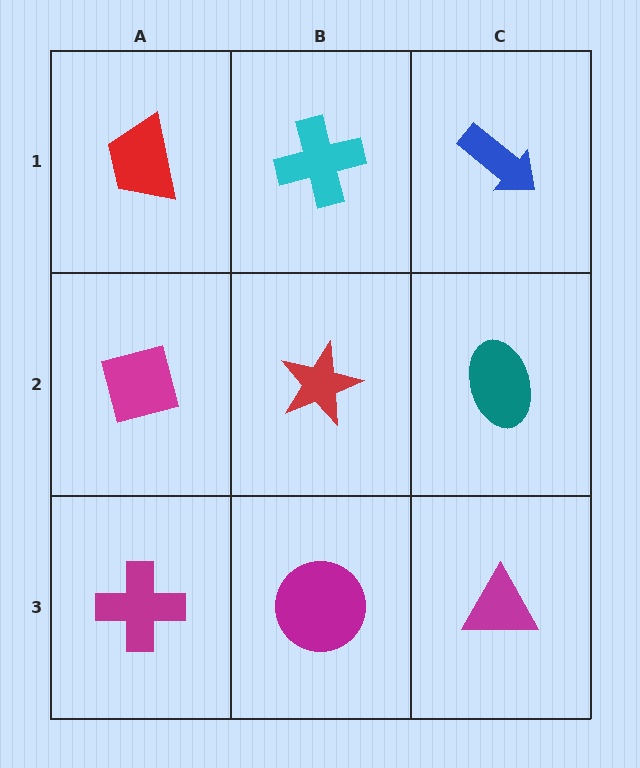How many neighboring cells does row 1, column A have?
2.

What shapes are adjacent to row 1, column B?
A red star (row 2, column B), a red trapezoid (row 1, column A), a blue arrow (row 1, column C).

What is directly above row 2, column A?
A red trapezoid.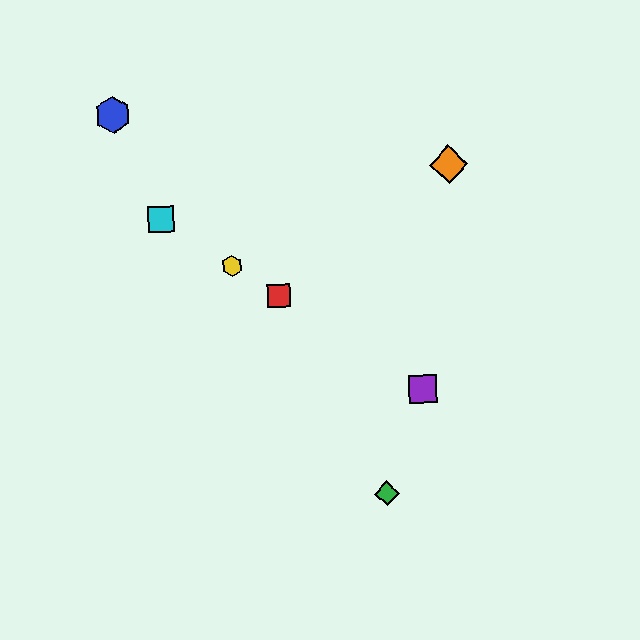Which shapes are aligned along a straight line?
The red square, the yellow hexagon, the purple square, the cyan square are aligned along a straight line.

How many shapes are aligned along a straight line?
4 shapes (the red square, the yellow hexagon, the purple square, the cyan square) are aligned along a straight line.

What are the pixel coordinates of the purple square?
The purple square is at (423, 389).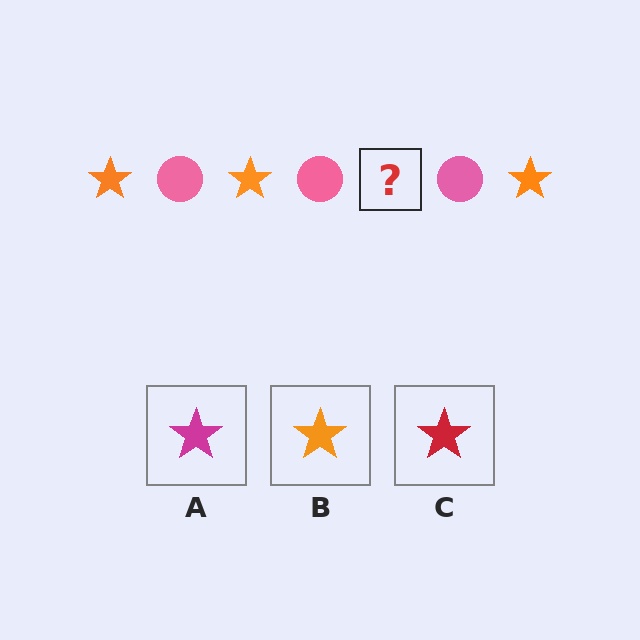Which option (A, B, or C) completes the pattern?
B.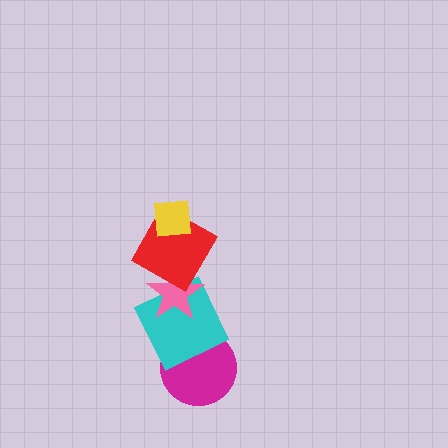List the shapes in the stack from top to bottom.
From top to bottom: the yellow square, the red square, the pink star, the cyan square, the magenta circle.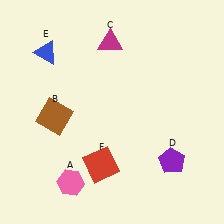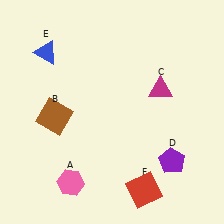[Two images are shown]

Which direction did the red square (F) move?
The red square (F) moved right.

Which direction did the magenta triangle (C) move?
The magenta triangle (C) moved right.